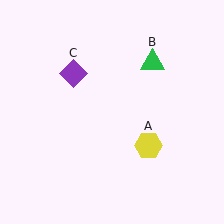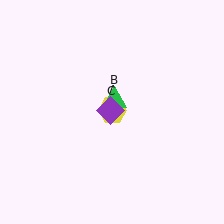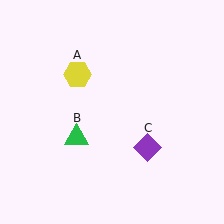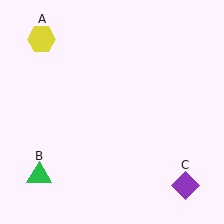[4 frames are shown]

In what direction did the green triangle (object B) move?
The green triangle (object B) moved down and to the left.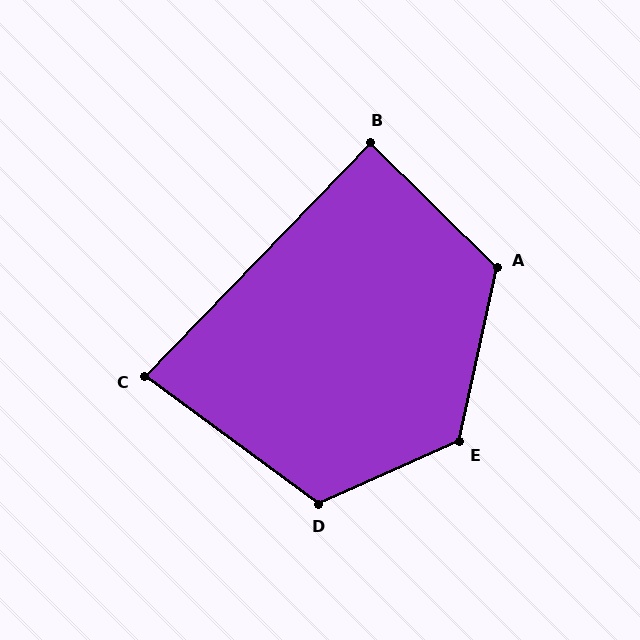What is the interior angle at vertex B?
Approximately 89 degrees (approximately right).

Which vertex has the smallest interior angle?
C, at approximately 82 degrees.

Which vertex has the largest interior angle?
E, at approximately 126 degrees.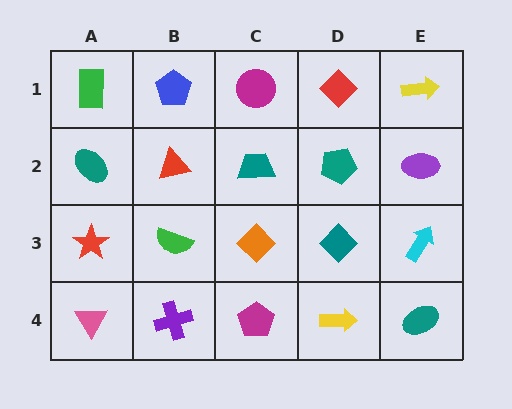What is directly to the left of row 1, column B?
A green rectangle.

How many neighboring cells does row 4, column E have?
2.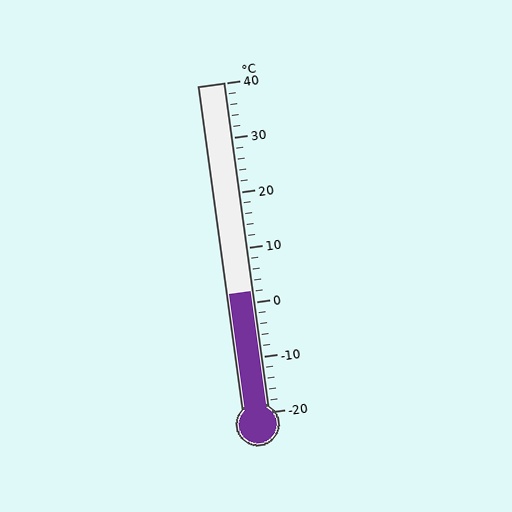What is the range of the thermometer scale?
The thermometer scale ranges from -20°C to 40°C.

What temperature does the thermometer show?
The thermometer shows approximately 2°C.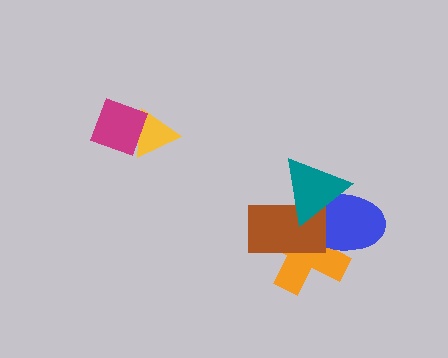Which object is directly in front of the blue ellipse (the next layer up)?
The brown rectangle is directly in front of the blue ellipse.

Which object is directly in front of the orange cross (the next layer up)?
The blue ellipse is directly in front of the orange cross.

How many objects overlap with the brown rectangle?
3 objects overlap with the brown rectangle.